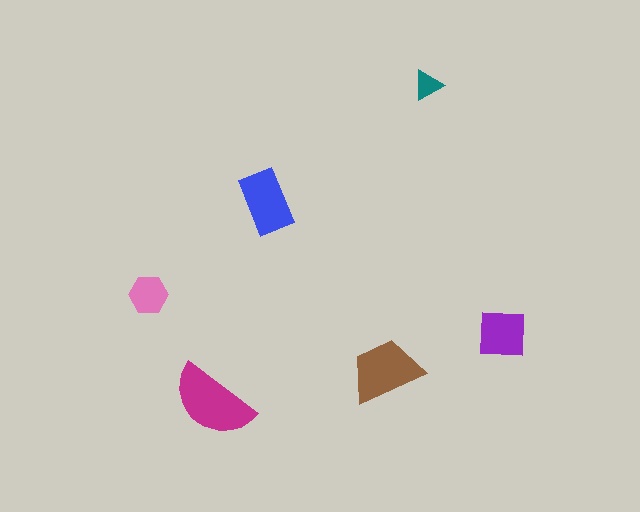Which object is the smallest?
The teal triangle.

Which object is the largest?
The magenta semicircle.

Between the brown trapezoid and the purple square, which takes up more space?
The brown trapezoid.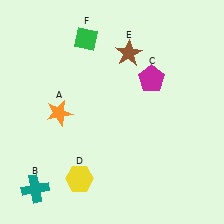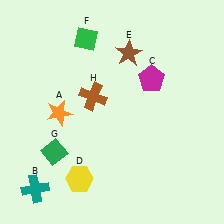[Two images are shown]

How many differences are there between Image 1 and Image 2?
There are 2 differences between the two images.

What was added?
A green diamond (G), a brown cross (H) were added in Image 2.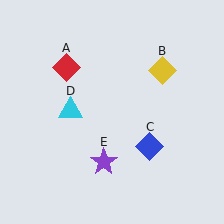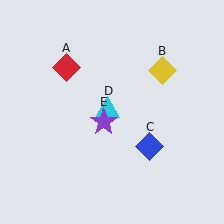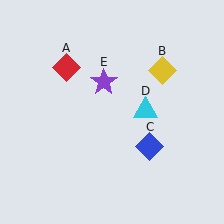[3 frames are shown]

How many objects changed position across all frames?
2 objects changed position: cyan triangle (object D), purple star (object E).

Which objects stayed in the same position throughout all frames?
Red diamond (object A) and yellow diamond (object B) and blue diamond (object C) remained stationary.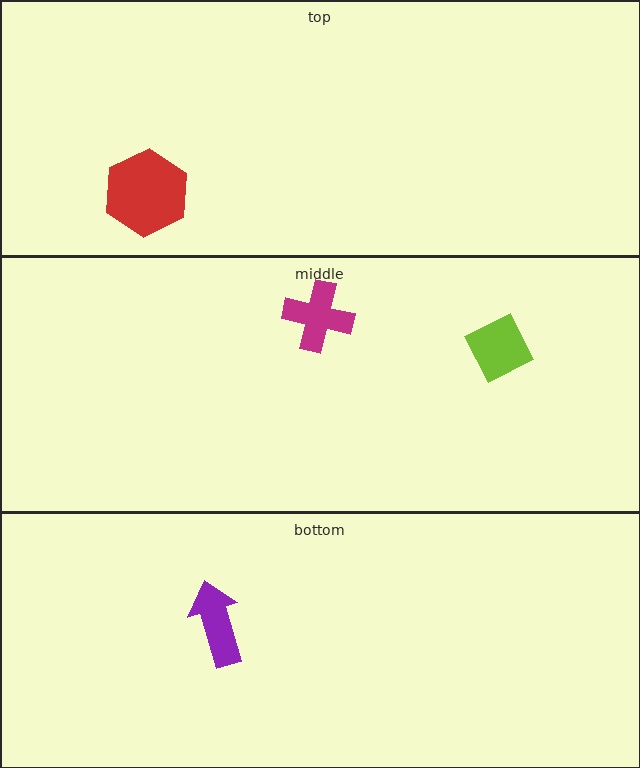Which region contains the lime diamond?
The middle region.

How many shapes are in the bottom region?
1.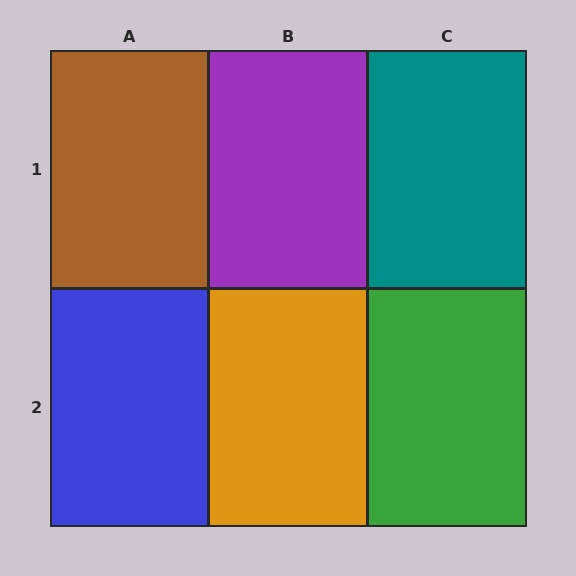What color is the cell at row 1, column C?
Teal.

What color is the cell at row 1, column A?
Brown.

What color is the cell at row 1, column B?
Purple.